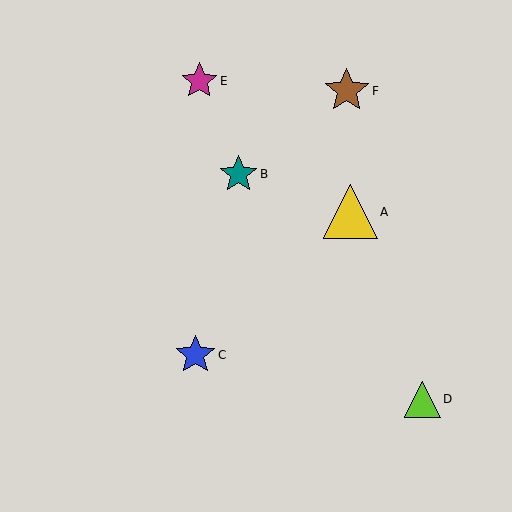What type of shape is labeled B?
Shape B is a teal star.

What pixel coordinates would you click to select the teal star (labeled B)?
Click at (238, 174) to select the teal star B.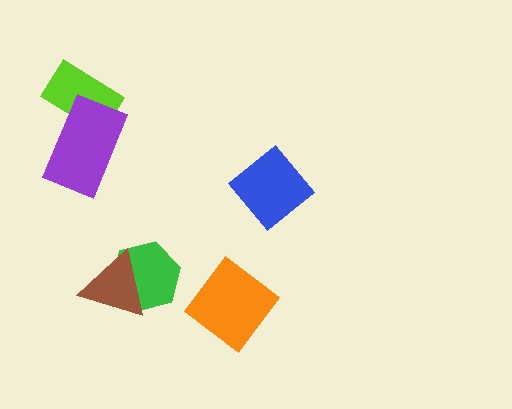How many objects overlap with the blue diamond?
0 objects overlap with the blue diamond.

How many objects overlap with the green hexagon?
1 object overlaps with the green hexagon.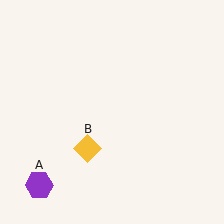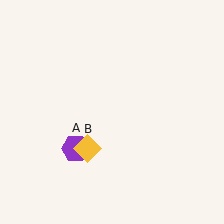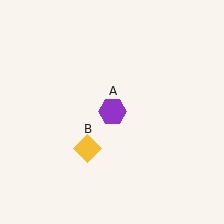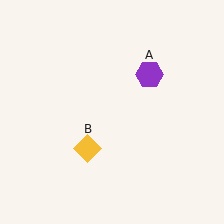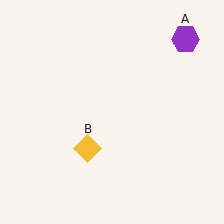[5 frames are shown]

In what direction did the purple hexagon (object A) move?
The purple hexagon (object A) moved up and to the right.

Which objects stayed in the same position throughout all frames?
Yellow diamond (object B) remained stationary.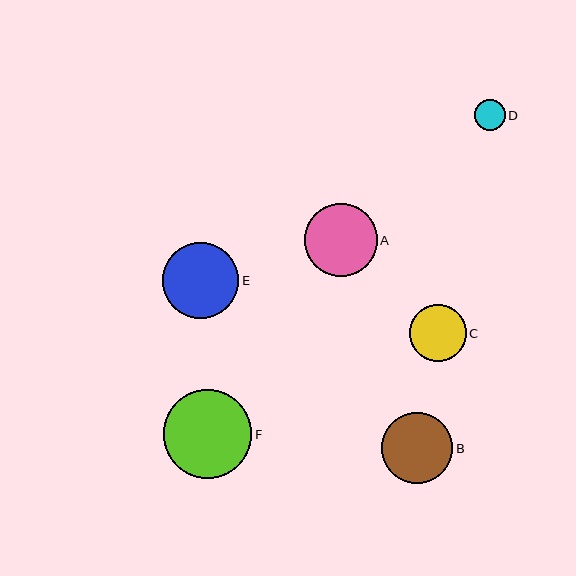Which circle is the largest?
Circle F is the largest with a size of approximately 89 pixels.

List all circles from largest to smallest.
From largest to smallest: F, E, A, B, C, D.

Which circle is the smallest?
Circle D is the smallest with a size of approximately 31 pixels.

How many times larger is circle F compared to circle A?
Circle F is approximately 1.2 times the size of circle A.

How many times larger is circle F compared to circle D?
Circle F is approximately 2.9 times the size of circle D.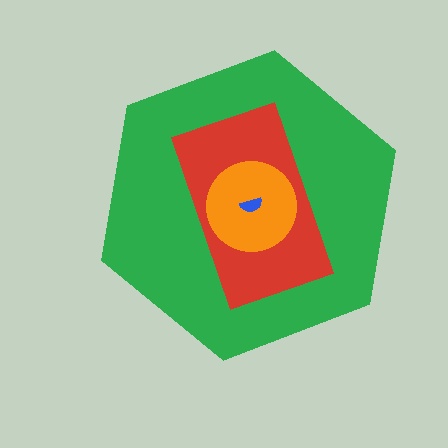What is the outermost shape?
The green hexagon.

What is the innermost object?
The blue semicircle.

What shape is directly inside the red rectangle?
The orange circle.